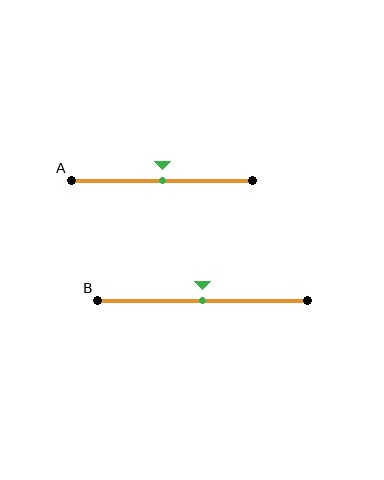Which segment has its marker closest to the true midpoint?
Segment A has its marker closest to the true midpoint.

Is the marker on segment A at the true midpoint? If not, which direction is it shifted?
Yes, the marker on segment A is at the true midpoint.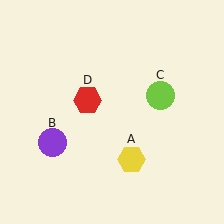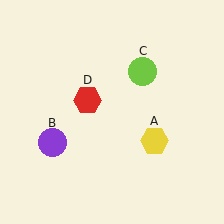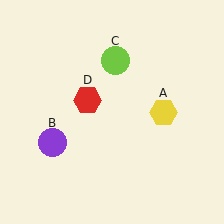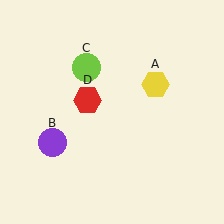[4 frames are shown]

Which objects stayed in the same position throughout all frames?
Purple circle (object B) and red hexagon (object D) remained stationary.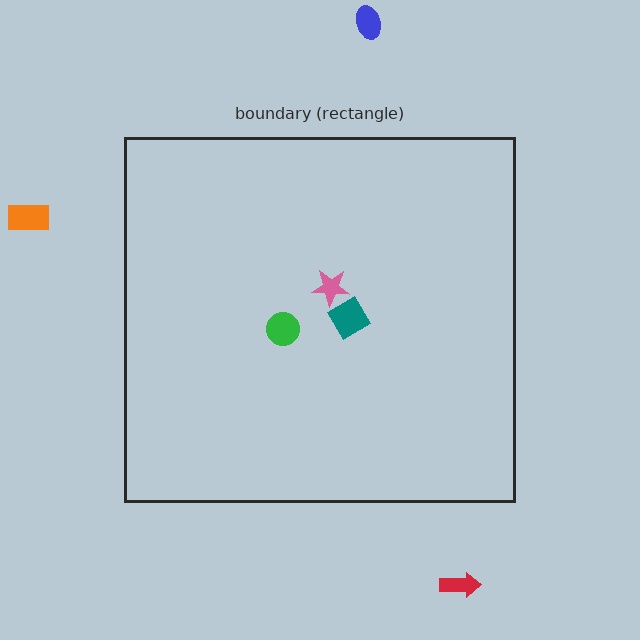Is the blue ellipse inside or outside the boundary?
Outside.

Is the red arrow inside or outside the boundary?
Outside.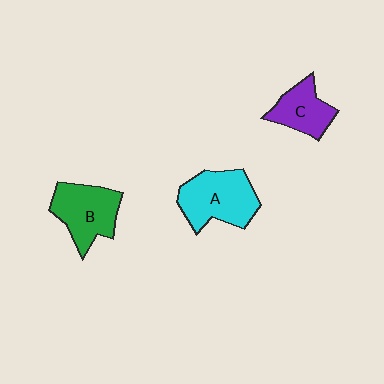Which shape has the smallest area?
Shape C (purple).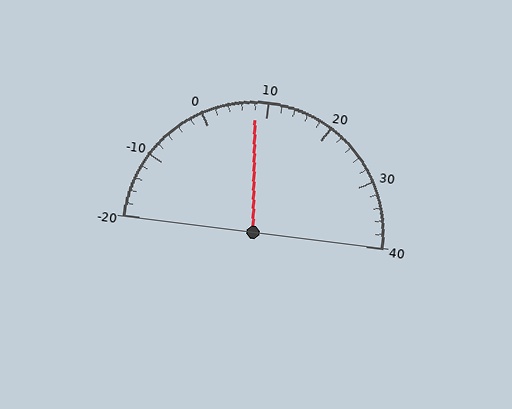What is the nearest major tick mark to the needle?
The nearest major tick mark is 10.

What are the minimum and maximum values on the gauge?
The gauge ranges from -20 to 40.